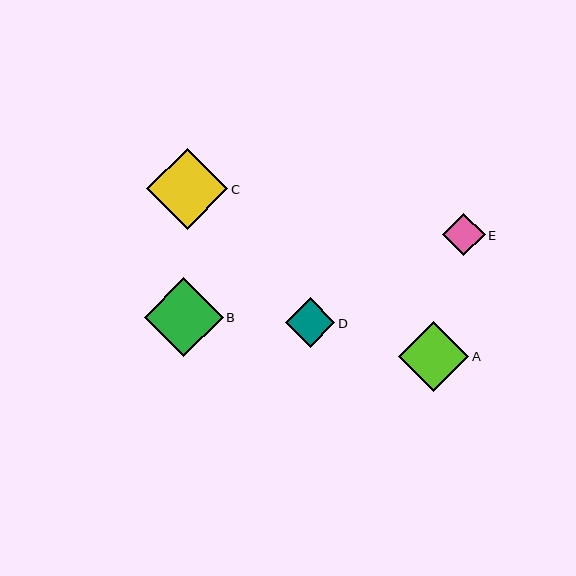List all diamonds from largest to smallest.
From largest to smallest: C, B, A, D, E.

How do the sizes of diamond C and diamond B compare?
Diamond C and diamond B are approximately the same size.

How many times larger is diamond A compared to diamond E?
Diamond A is approximately 1.7 times the size of diamond E.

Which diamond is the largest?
Diamond C is the largest with a size of approximately 81 pixels.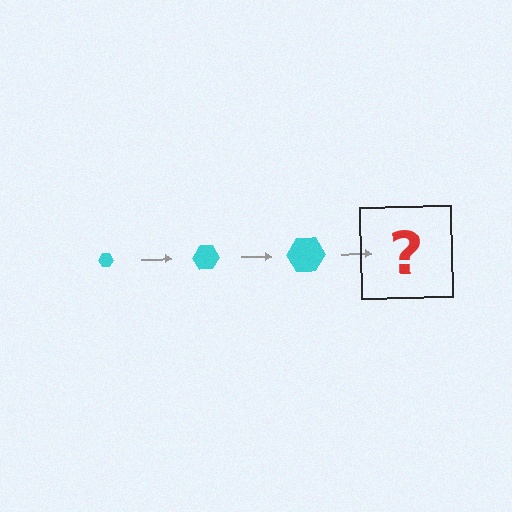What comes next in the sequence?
The next element should be a cyan hexagon, larger than the previous one.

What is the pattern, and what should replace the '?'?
The pattern is that the hexagon gets progressively larger each step. The '?' should be a cyan hexagon, larger than the previous one.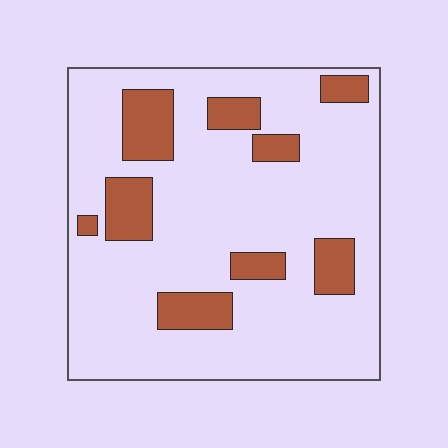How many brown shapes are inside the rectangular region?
9.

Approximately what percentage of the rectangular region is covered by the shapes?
Approximately 20%.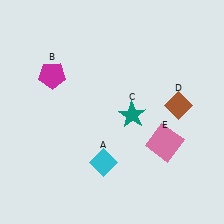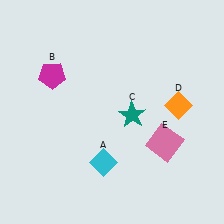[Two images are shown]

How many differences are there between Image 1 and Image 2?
There is 1 difference between the two images.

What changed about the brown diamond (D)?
In Image 1, D is brown. In Image 2, it changed to orange.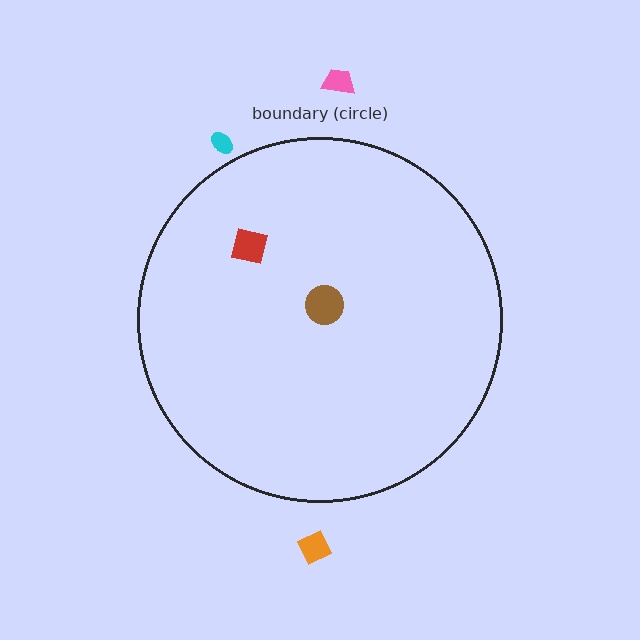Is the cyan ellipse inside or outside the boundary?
Outside.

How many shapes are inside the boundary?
2 inside, 3 outside.